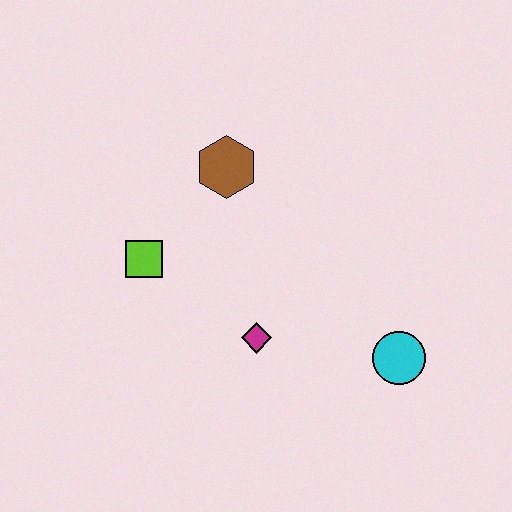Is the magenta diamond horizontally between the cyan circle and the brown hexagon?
Yes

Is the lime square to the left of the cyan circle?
Yes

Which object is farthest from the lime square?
The cyan circle is farthest from the lime square.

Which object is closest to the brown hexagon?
The lime square is closest to the brown hexagon.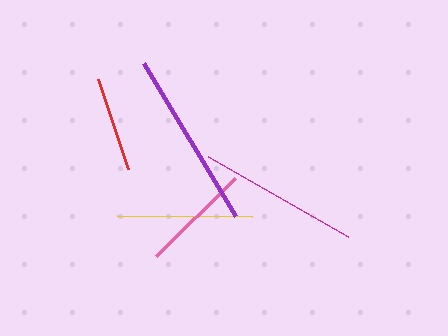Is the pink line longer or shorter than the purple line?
The purple line is longer than the pink line.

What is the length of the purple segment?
The purple segment is approximately 179 pixels long.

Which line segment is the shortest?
The red line is the shortest at approximately 95 pixels.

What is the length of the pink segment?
The pink segment is approximately 111 pixels long.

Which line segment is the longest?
The purple line is the longest at approximately 179 pixels.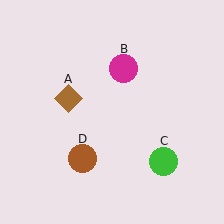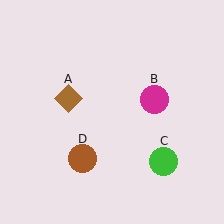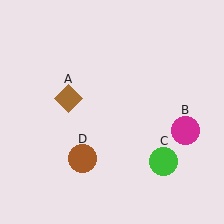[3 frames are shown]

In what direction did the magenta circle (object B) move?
The magenta circle (object B) moved down and to the right.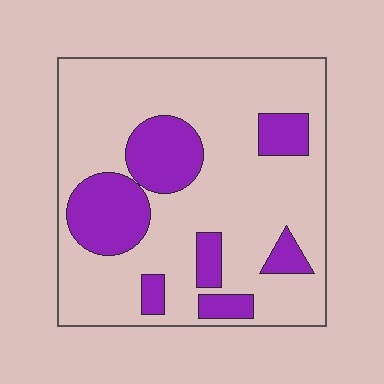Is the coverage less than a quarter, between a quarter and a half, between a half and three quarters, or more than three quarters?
Less than a quarter.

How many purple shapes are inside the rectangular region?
7.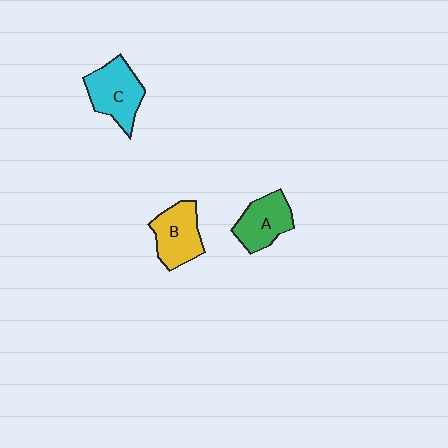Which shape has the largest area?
Shape C (cyan).